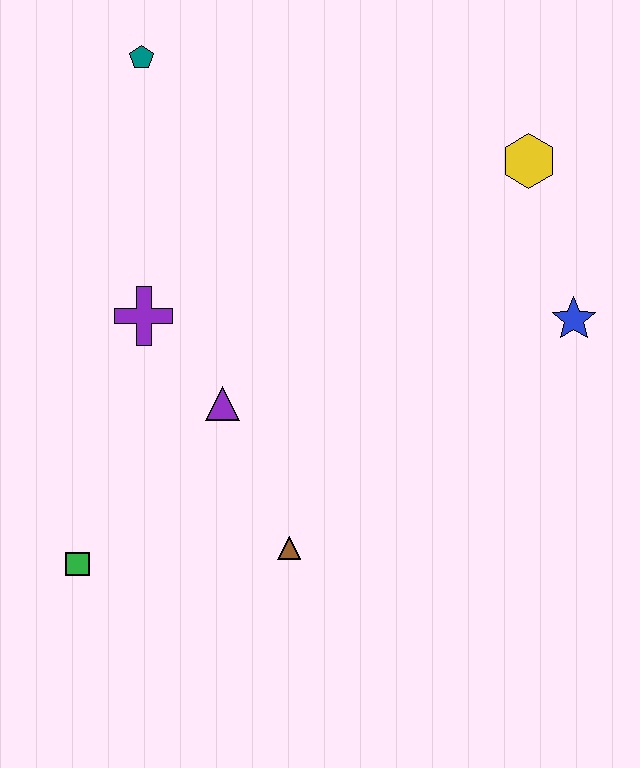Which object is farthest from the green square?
The yellow hexagon is farthest from the green square.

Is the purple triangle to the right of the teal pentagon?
Yes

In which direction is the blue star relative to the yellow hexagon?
The blue star is below the yellow hexagon.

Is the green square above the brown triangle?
No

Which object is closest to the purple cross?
The purple triangle is closest to the purple cross.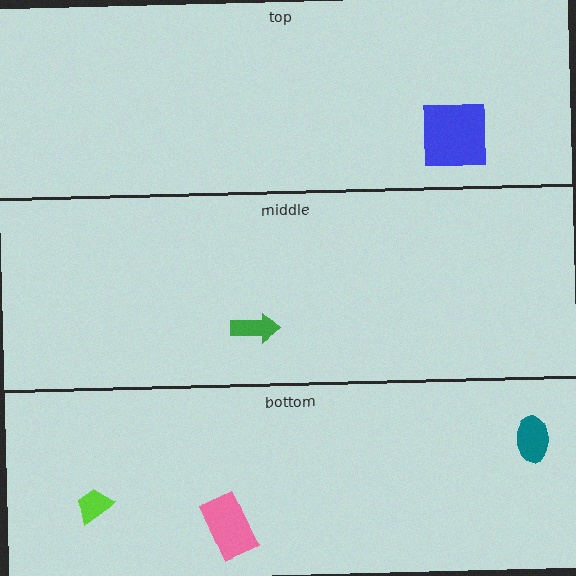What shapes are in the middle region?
The green arrow.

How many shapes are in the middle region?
1.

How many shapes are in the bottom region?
3.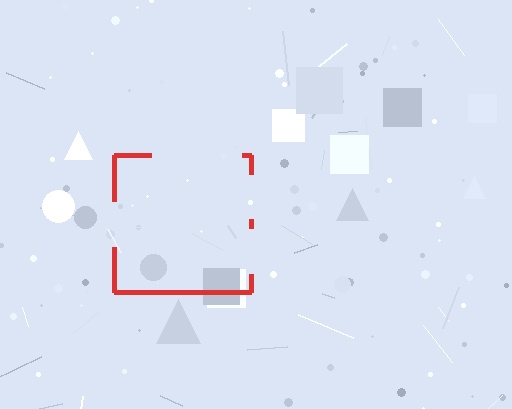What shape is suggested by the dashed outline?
The dashed outline suggests a square.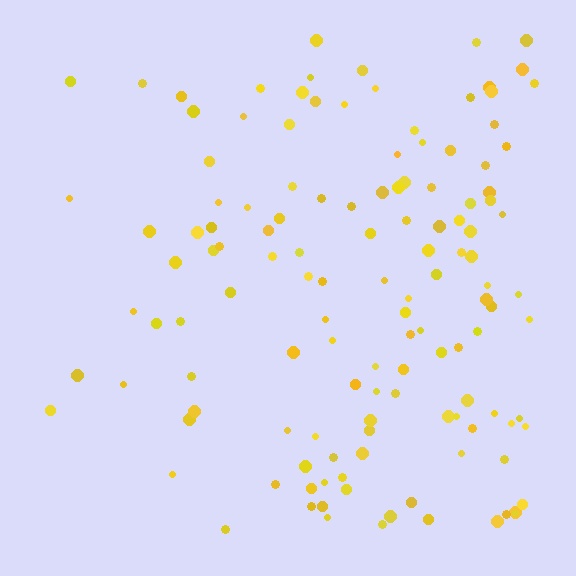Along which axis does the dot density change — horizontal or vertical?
Horizontal.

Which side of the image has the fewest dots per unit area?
The left.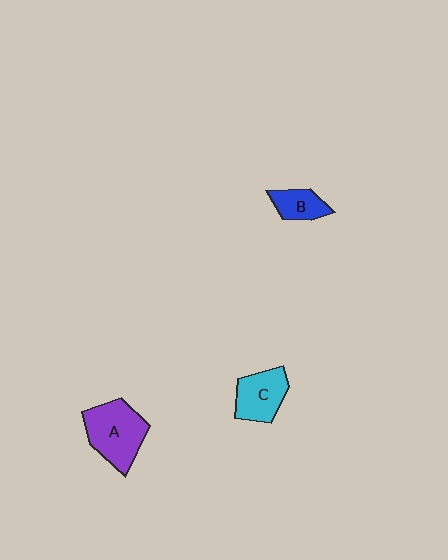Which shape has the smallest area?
Shape B (blue).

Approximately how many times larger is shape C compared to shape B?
Approximately 1.5 times.